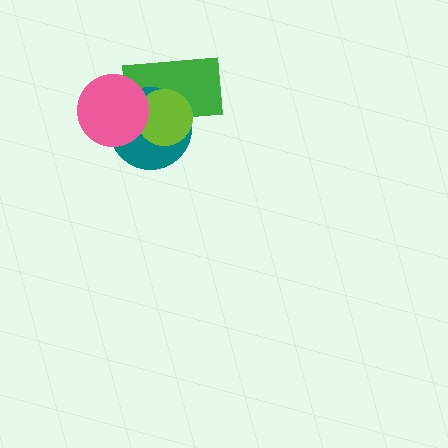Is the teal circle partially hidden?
Yes, it is partially covered by another shape.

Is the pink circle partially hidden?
No, no other shape covers it.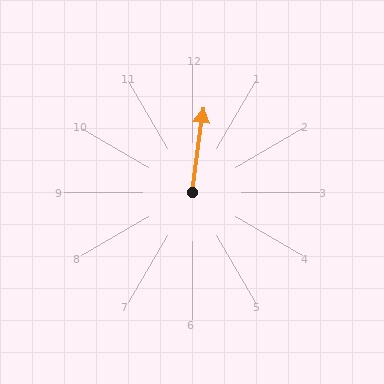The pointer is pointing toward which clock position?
Roughly 12 o'clock.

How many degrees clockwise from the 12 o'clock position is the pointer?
Approximately 8 degrees.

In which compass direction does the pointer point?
North.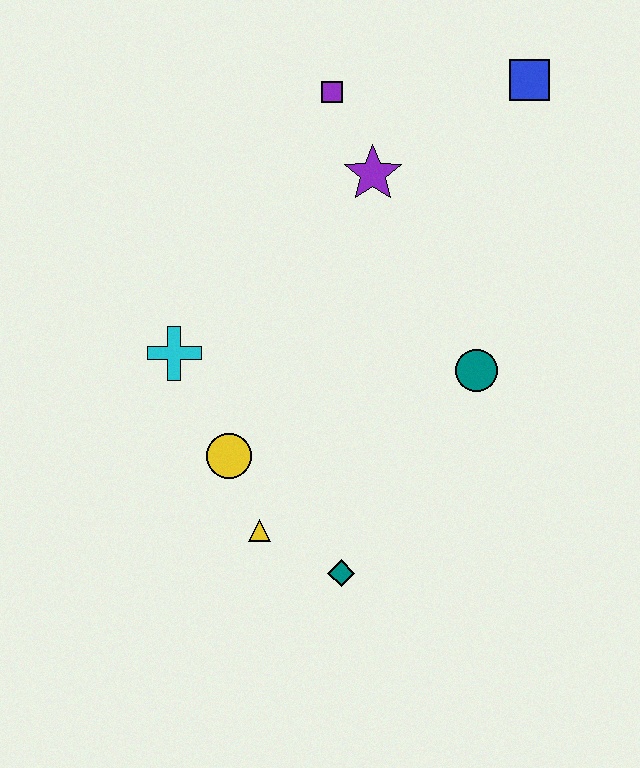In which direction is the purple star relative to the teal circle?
The purple star is above the teal circle.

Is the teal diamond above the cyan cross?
No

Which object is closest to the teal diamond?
The yellow triangle is closest to the teal diamond.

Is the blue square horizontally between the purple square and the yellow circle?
No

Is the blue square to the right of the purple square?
Yes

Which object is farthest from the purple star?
The teal diamond is farthest from the purple star.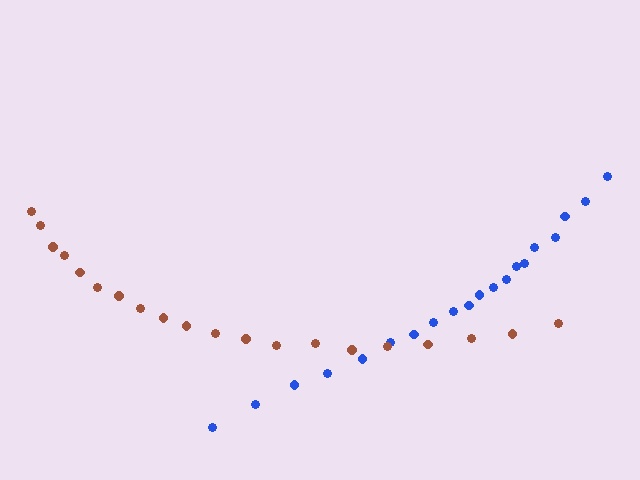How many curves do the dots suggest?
There are 2 distinct paths.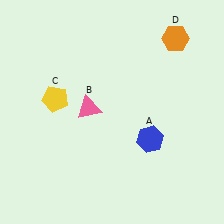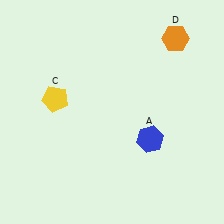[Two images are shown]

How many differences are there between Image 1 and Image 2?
There is 1 difference between the two images.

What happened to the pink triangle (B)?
The pink triangle (B) was removed in Image 2. It was in the top-left area of Image 1.